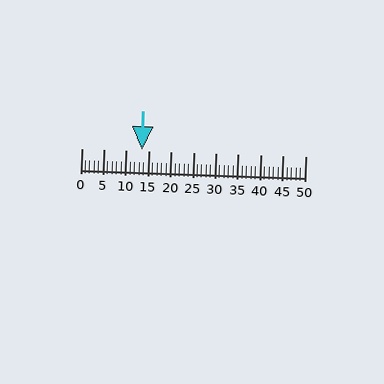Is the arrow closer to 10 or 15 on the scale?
The arrow is closer to 15.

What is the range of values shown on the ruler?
The ruler shows values from 0 to 50.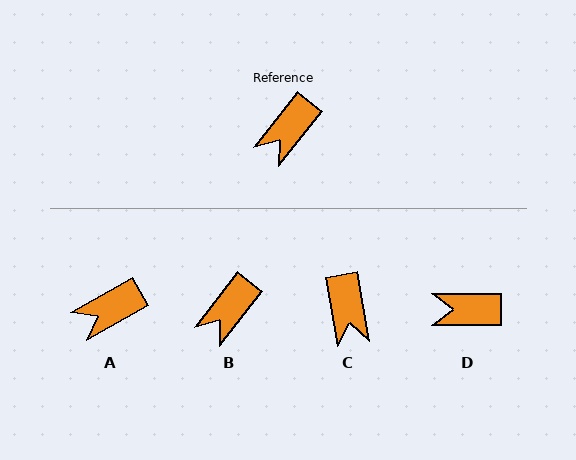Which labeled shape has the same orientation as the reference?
B.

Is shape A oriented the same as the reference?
No, it is off by about 22 degrees.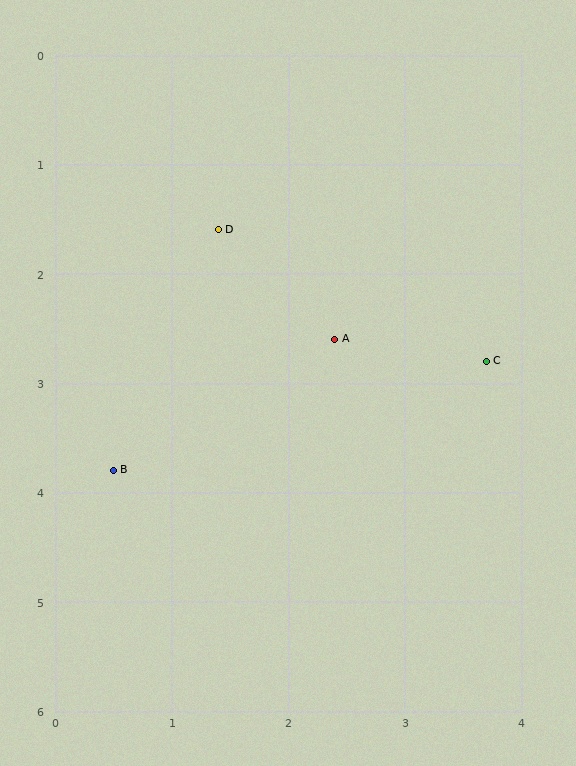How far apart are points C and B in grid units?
Points C and B are about 3.4 grid units apart.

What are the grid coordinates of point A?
Point A is at approximately (2.4, 2.6).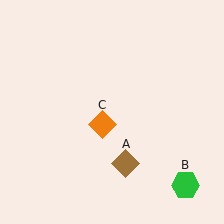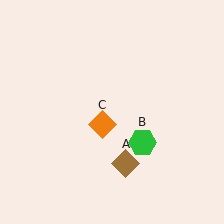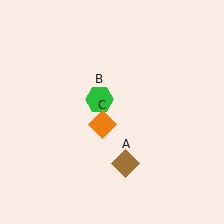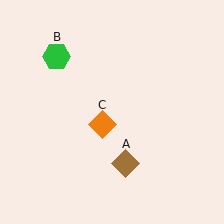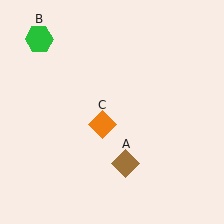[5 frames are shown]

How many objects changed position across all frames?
1 object changed position: green hexagon (object B).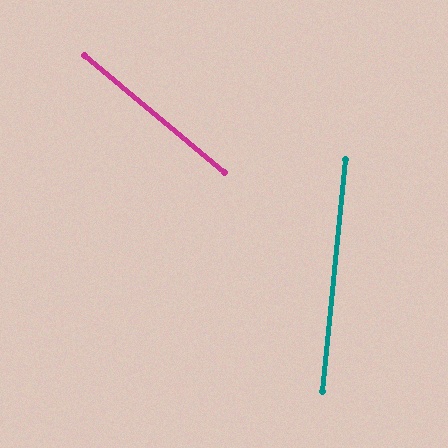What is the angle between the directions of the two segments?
Approximately 56 degrees.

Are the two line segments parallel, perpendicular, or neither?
Neither parallel nor perpendicular — they differ by about 56°.